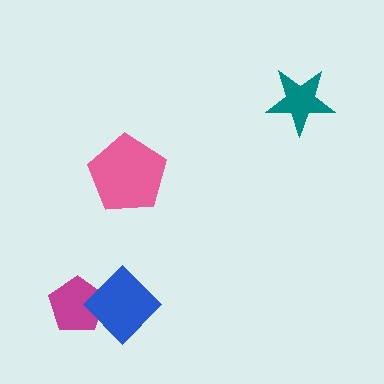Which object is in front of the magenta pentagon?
The blue diamond is in front of the magenta pentagon.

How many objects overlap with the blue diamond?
1 object overlaps with the blue diamond.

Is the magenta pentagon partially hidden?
Yes, it is partially covered by another shape.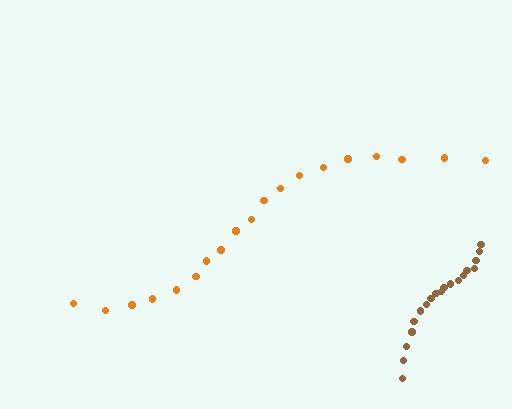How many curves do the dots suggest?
There are 2 distinct paths.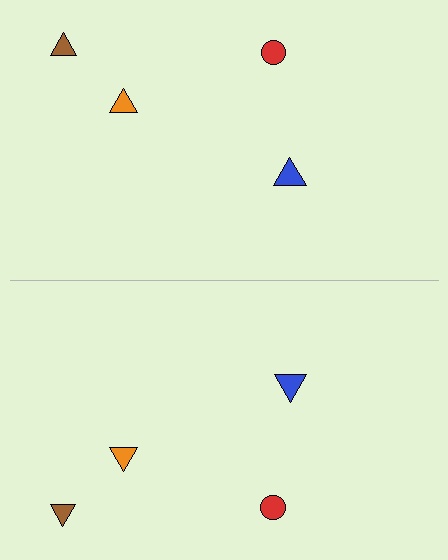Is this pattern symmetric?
Yes, this pattern has bilateral (reflection) symmetry.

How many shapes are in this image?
There are 8 shapes in this image.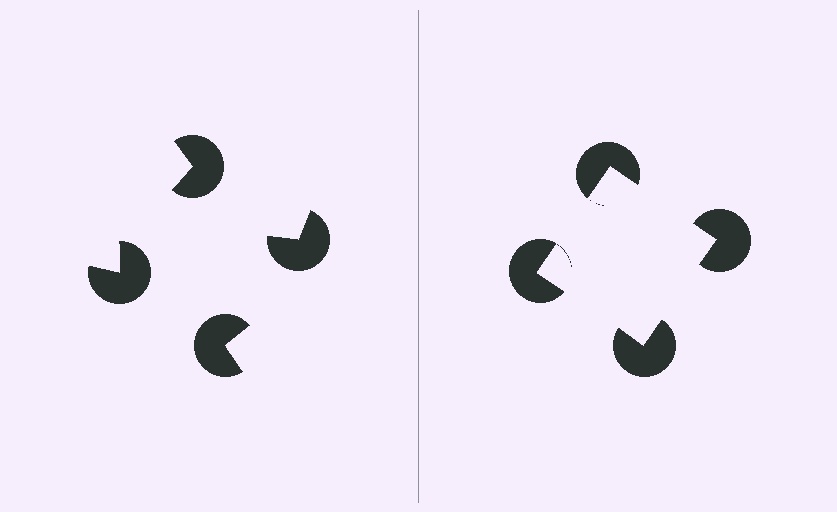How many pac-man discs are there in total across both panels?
8 — 4 on each side.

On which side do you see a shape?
An illusory square appears on the right side. On the left side the wedge cuts are rotated, so no coherent shape forms.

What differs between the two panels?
The pac-man discs are positioned identically on both sides; only the wedge orientations differ. On the right they align to a square; on the left they are misaligned.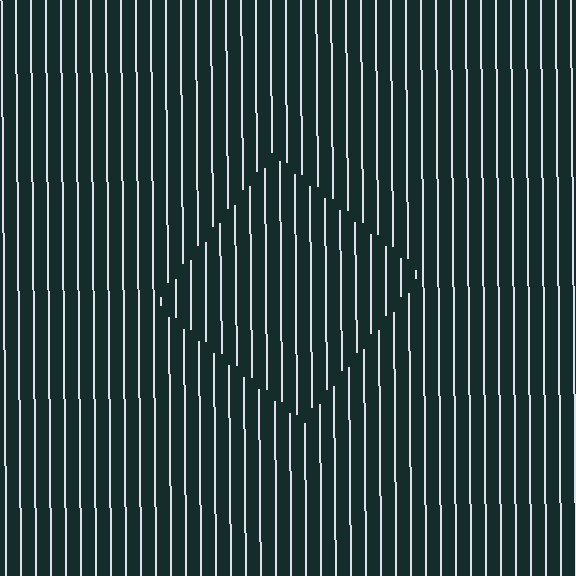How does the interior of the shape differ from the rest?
The interior of the shape contains the same grating, shifted by half a period — the contour is defined by the phase discontinuity where line-ends from the inner and outer gratings abut.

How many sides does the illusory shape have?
4 sides — the line-ends trace a square.